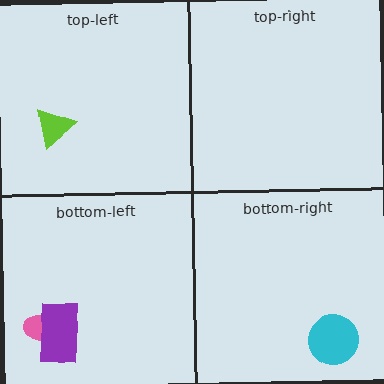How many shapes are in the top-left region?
1.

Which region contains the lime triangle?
The top-left region.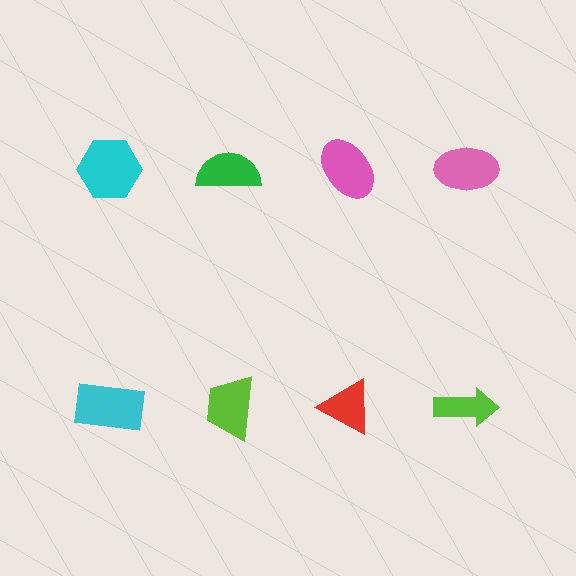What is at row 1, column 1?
A cyan hexagon.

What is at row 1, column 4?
A pink ellipse.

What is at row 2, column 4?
A lime arrow.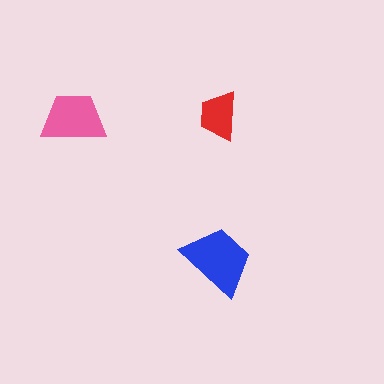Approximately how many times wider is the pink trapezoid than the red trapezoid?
About 1.5 times wider.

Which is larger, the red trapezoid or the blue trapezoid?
The blue one.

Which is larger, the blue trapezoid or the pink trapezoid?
The blue one.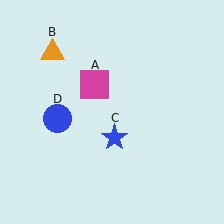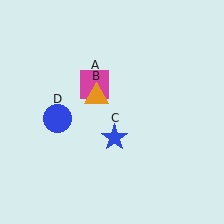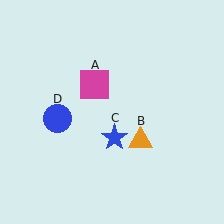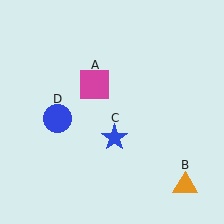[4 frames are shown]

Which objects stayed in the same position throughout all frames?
Magenta square (object A) and blue star (object C) and blue circle (object D) remained stationary.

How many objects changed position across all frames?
1 object changed position: orange triangle (object B).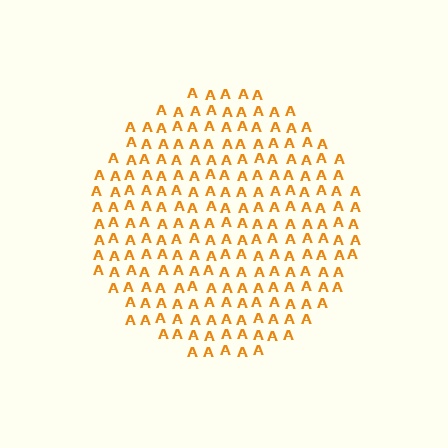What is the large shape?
The large shape is a circle.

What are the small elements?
The small elements are letter A's.